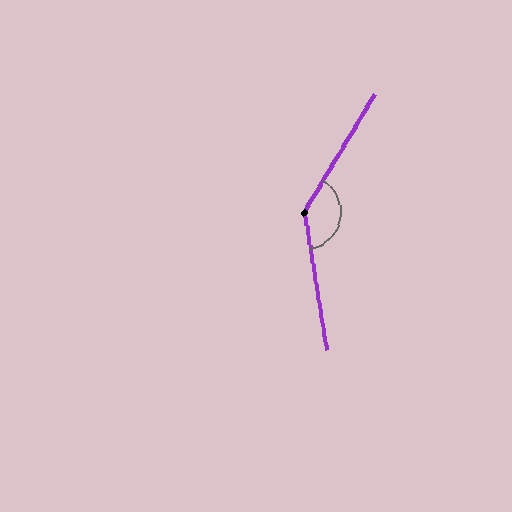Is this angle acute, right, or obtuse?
It is obtuse.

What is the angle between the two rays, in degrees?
Approximately 140 degrees.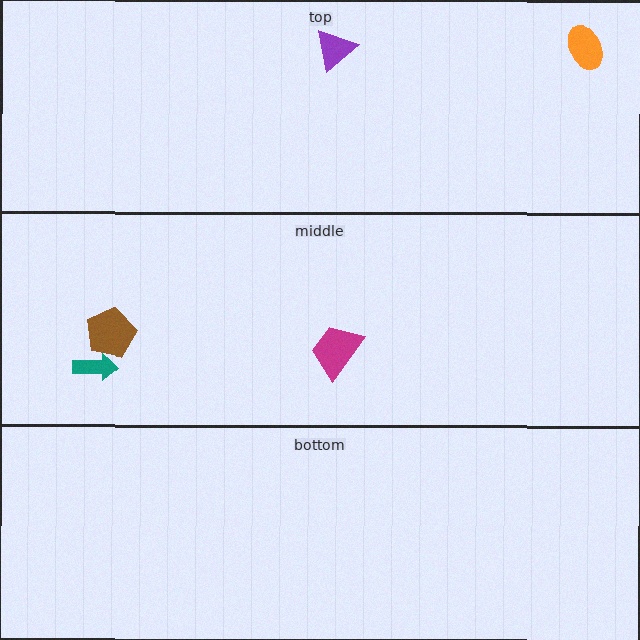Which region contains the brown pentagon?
The middle region.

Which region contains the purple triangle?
The top region.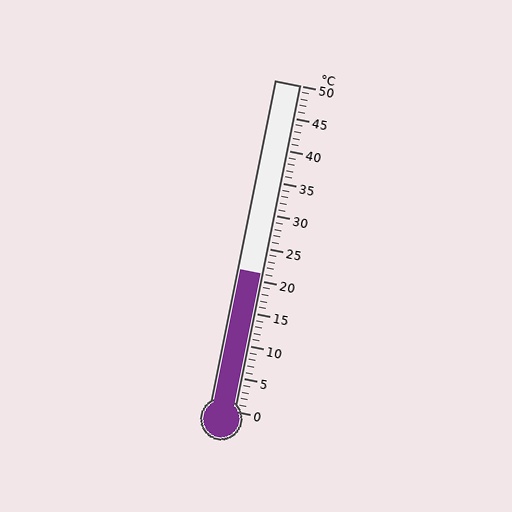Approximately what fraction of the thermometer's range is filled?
The thermometer is filled to approximately 40% of its range.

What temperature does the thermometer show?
The thermometer shows approximately 21°C.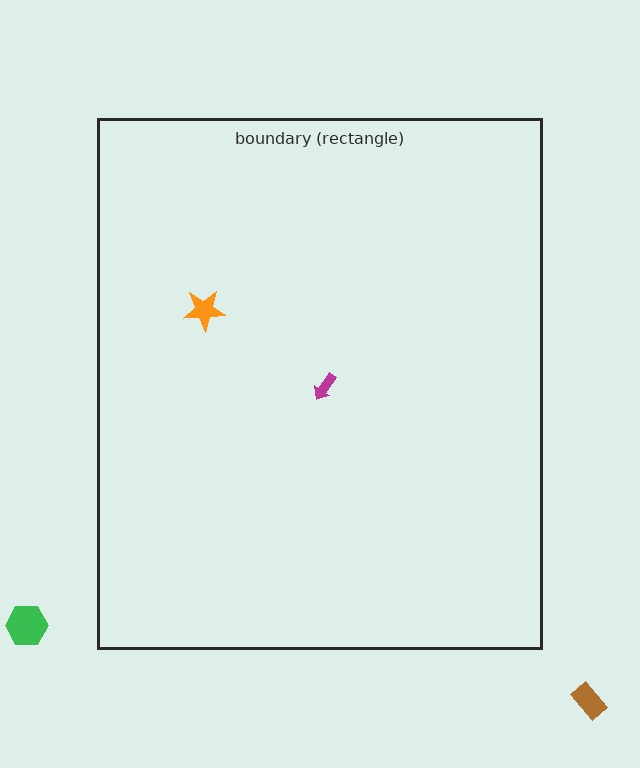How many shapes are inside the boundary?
2 inside, 2 outside.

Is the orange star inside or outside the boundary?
Inside.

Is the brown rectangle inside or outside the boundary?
Outside.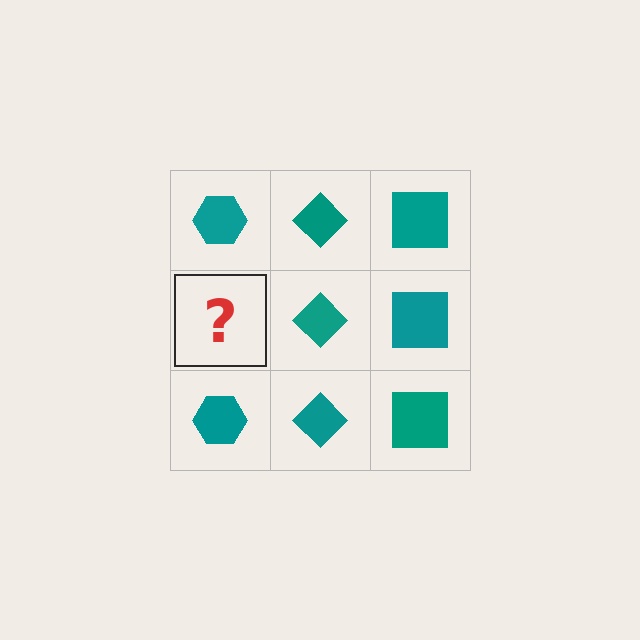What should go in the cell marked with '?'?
The missing cell should contain a teal hexagon.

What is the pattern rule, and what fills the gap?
The rule is that each column has a consistent shape. The gap should be filled with a teal hexagon.